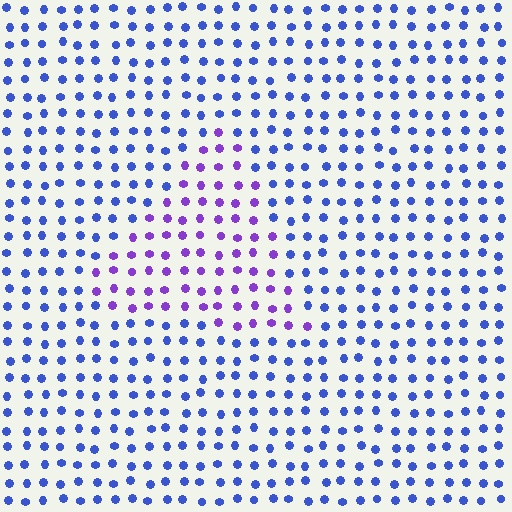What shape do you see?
I see a triangle.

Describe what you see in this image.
The image is filled with small blue elements in a uniform arrangement. A triangle-shaped region is visible where the elements are tinted to a slightly different hue, forming a subtle color boundary.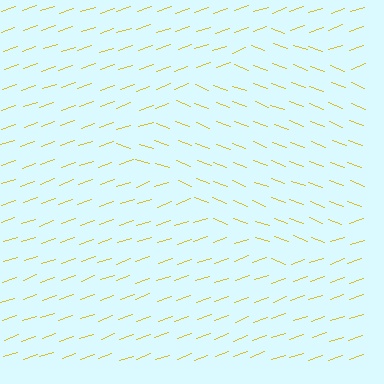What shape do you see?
I see a diamond.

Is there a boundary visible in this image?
Yes, there is a texture boundary formed by a change in line orientation.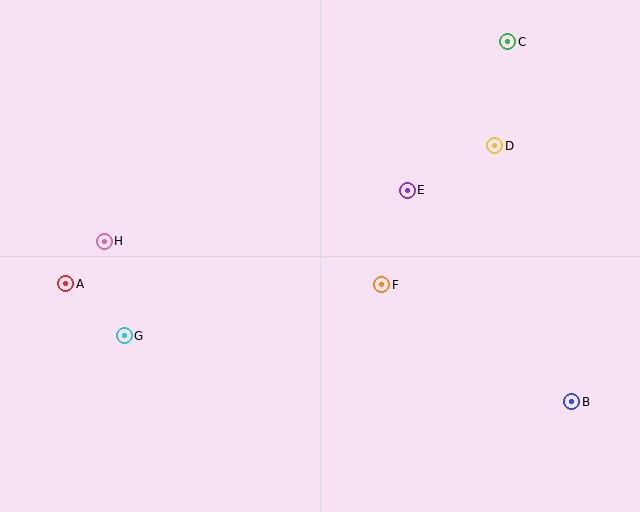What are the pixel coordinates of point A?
Point A is at (66, 284).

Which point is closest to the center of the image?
Point F at (382, 285) is closest to the center.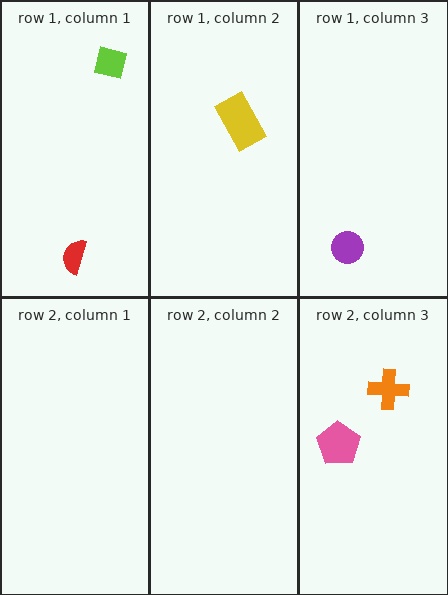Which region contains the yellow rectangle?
The row 1, column 2 region.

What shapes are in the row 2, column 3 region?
The pink pentagon, the orange cross.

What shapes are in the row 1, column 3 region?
The purple circle.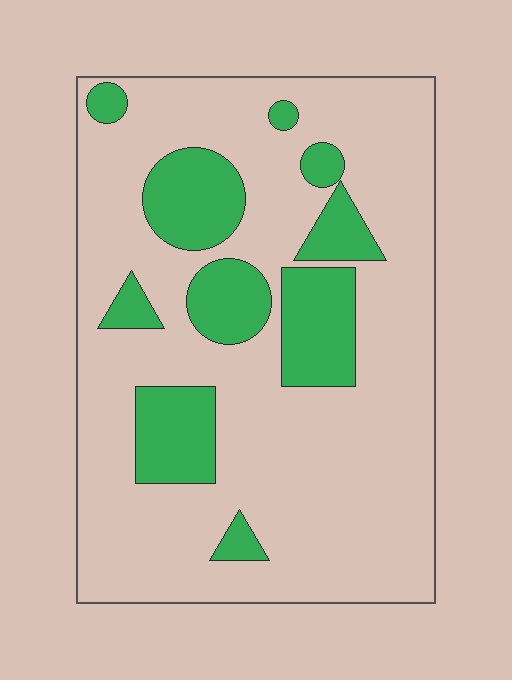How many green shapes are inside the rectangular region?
10.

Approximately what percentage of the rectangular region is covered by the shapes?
Approximately 20%.